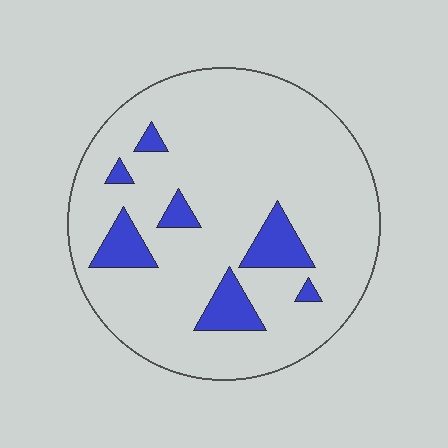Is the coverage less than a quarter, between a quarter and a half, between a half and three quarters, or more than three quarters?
Less than a quarter.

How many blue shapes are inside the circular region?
7.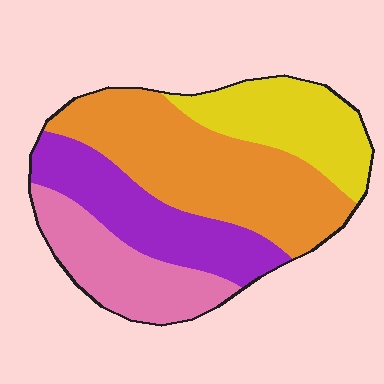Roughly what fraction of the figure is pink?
Pink takes up about one fifth (1/5) of the figure.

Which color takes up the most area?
Orange, at roughly 40%.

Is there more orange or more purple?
Orange.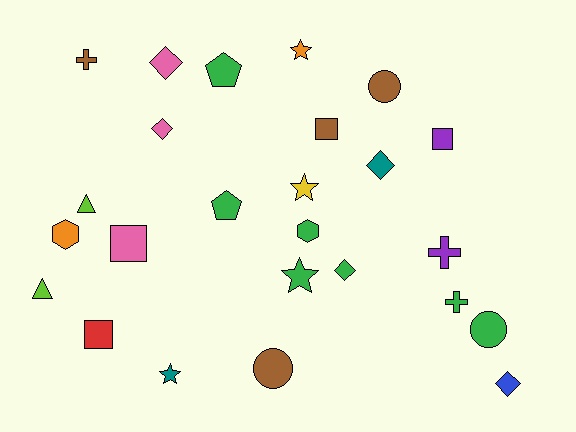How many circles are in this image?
There are 3 circles.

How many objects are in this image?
There are 25 objects.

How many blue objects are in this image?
There is 1 blue object.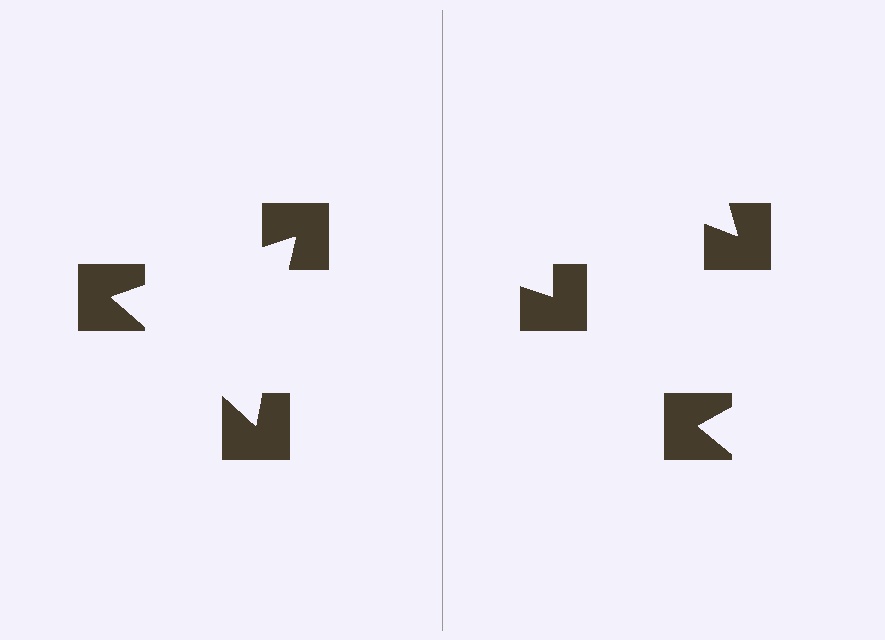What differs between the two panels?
The notched squares are positioned identically on both sides; only the wedge orientations differ. On the left they align to a triangle; on the right they are misaligned.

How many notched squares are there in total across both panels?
6 — 3 on each side.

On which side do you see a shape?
An illusory triangle appears on the left side. On the right side the wedge cuts are rotated, so no coherent shape forms.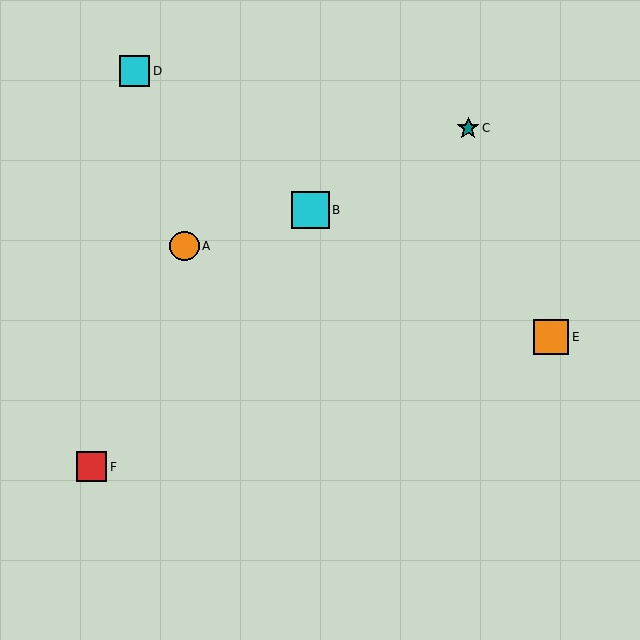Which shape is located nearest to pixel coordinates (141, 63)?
The cyan square (labeled D) at (134, 71) is nearest to that location.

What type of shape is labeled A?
Shape A is an orange circle.